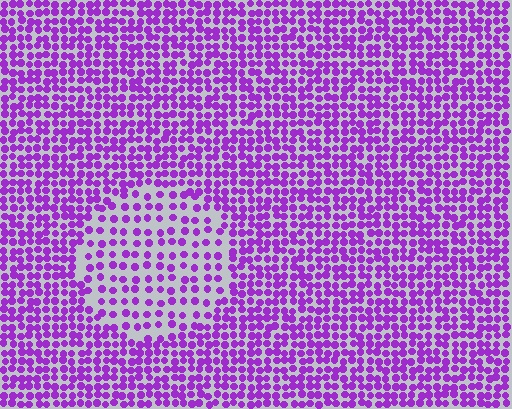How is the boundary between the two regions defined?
The boundary is defined by a change in element density (approximately 1.9x ratio). All elements are the same color, size, and shape.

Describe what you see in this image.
The image contains small purple elements arranged at two different densities. A circle-shaped region is visible where the elements are less densely packed than the surrounding area.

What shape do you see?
I see a circle.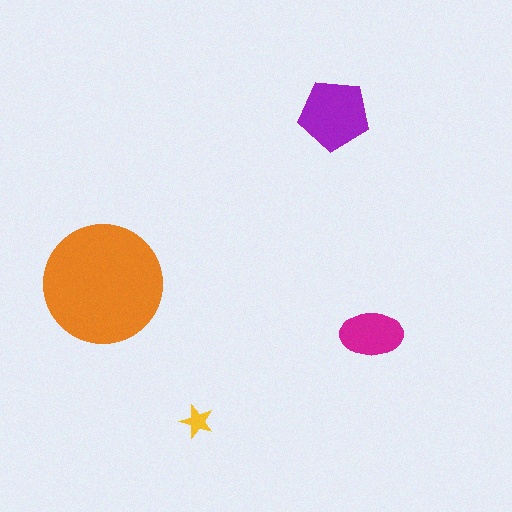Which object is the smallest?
The yellow star.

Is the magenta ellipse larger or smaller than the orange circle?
Smaller.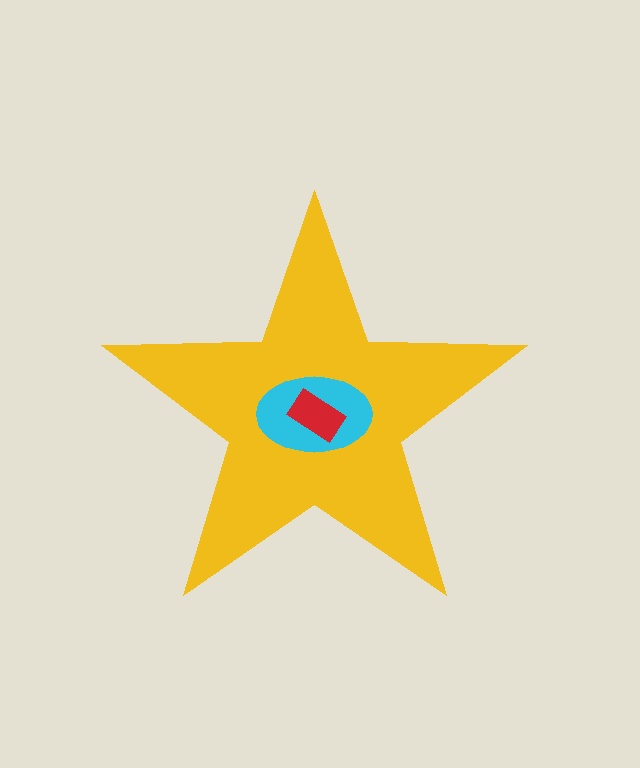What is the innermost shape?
The red rectangle.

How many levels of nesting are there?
3.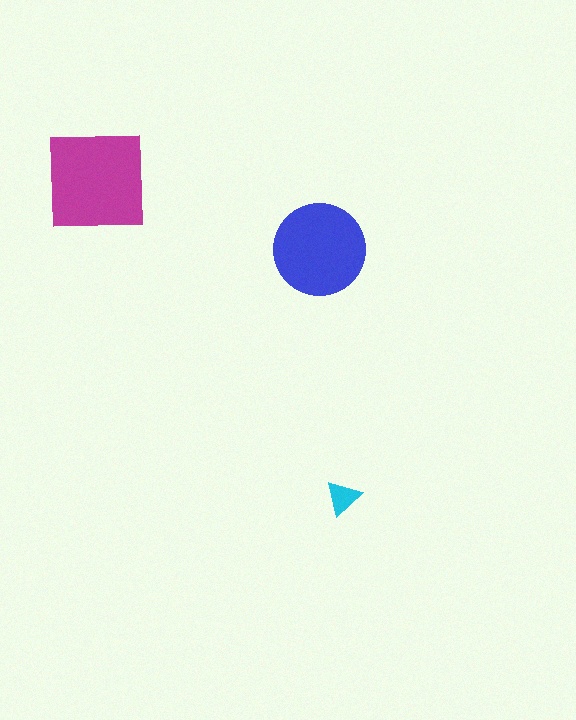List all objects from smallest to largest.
The cyan triangle, the blue circle, the magenta square.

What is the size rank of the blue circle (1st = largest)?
2nd.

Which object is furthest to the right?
The cyan triangle is rightmost.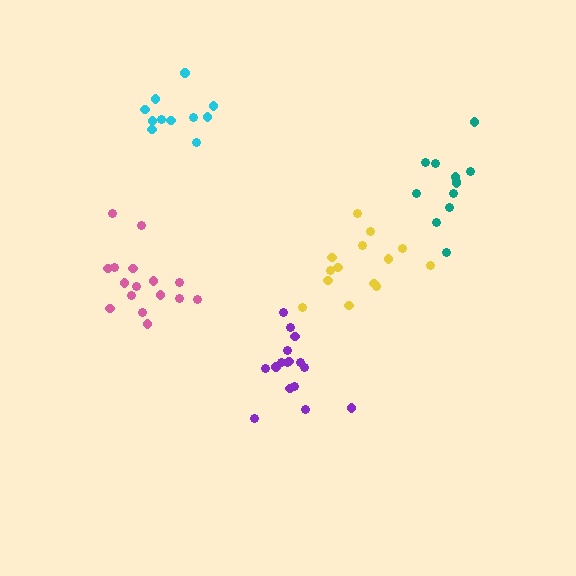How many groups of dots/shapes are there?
There are 5 groups.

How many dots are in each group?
Group 1: 16 dots, Group 2: 16 dots, Group 3: 14 dots, Group 4: 12 dots, Group 5: 11 dots (69 total).